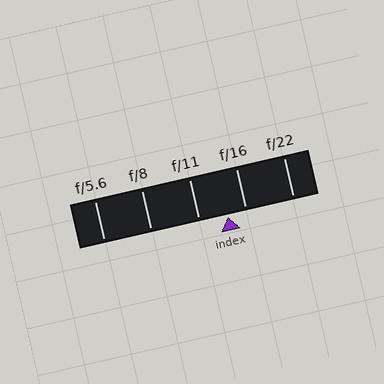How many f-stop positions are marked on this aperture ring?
There are 5 f-stop positions marked.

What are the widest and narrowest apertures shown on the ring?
The widest aperture shown is f/5.6 and the narrowest is f/22.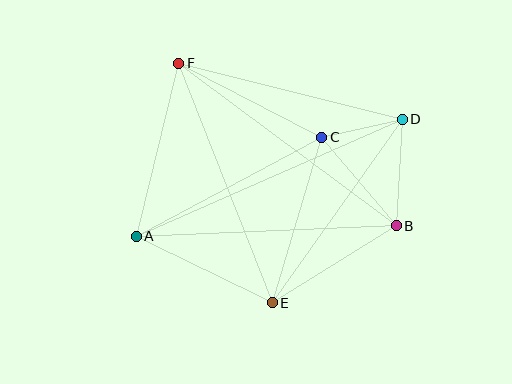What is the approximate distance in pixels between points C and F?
The distance between C and F is approximately 161 pixels.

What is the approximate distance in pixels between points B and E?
The distance between B and E is approximately 146 pixels.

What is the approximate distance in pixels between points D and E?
The distance between D and E is approximately 225 pixels.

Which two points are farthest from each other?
Points A and D are farthest from each other.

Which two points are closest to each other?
Points C and D are closest to each other.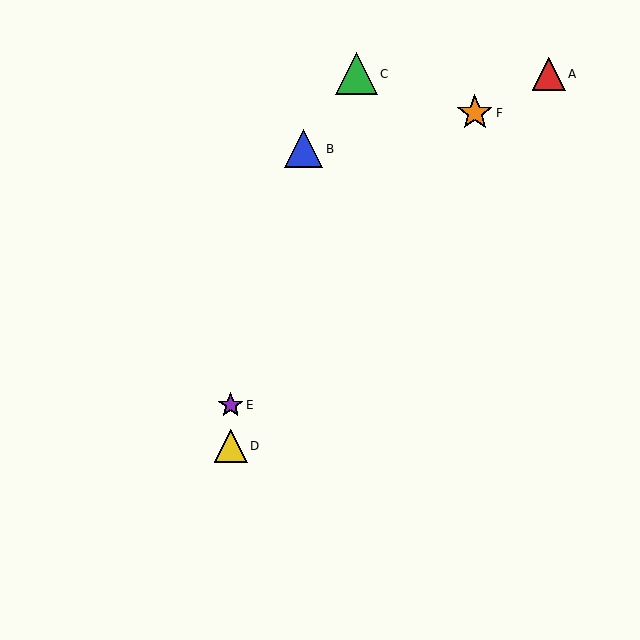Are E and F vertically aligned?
No, E is at x≈231 and F is at x≈475.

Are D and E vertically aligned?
Yes, both are at x≈231.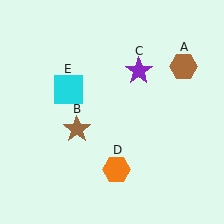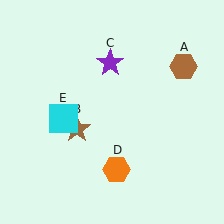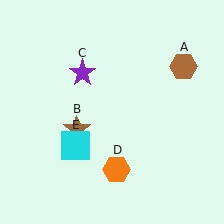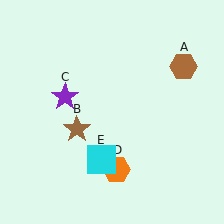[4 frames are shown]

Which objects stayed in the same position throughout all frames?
Brown hexagon (object A) and brown star (object B) and orange hexagon (object D) remained stationary.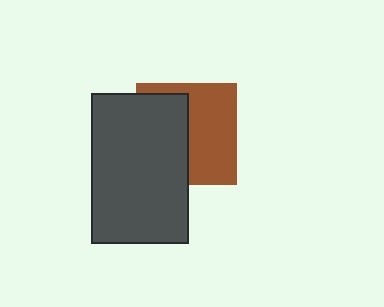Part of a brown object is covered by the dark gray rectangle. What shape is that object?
It is a square.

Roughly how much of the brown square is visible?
About half of it is visible (roughly 52%).